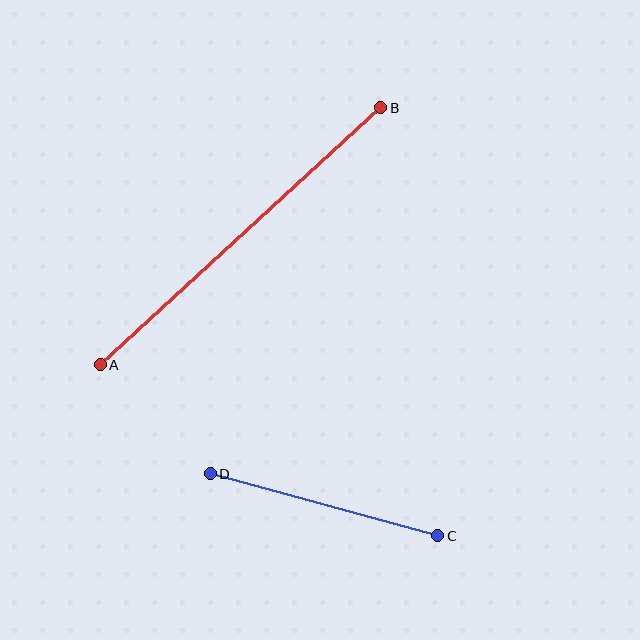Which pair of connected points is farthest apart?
Points A and B are farthest apart.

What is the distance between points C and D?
The distance is approximately 236 pixels.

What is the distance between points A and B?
The distance is approximately 381 pixels.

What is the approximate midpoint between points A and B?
The midpoint is at approximately (241, 236) pixels.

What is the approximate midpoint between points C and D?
The midpoint is at approximately (324, 505) pixels.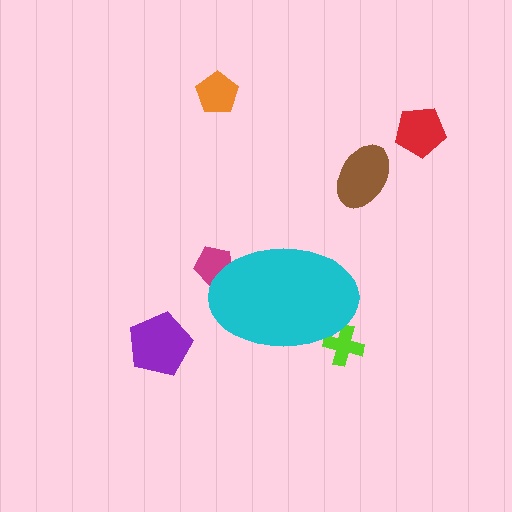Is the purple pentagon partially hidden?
No, the purple pentagon is fully visible.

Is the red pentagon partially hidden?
No, the red pentagon is fully visible.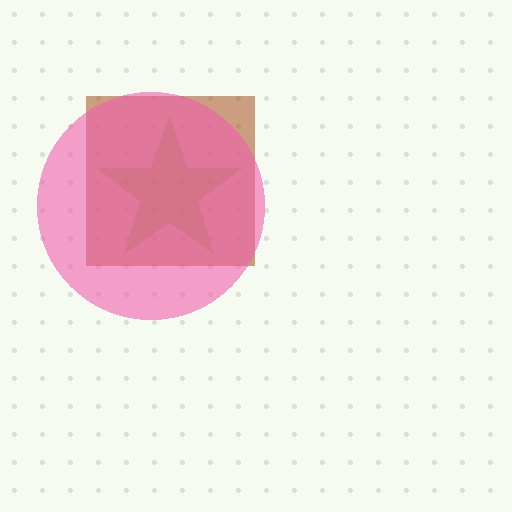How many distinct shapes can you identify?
There are 3 distinct shapes: a lime star, a brown square, a pink circle.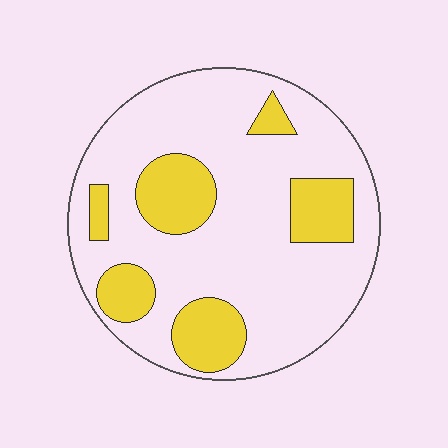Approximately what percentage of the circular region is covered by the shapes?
Approximately 25%.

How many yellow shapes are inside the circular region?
6.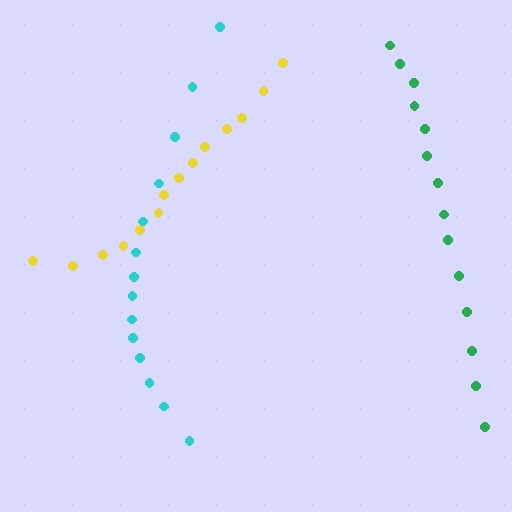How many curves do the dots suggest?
There are 3 distinct paths.